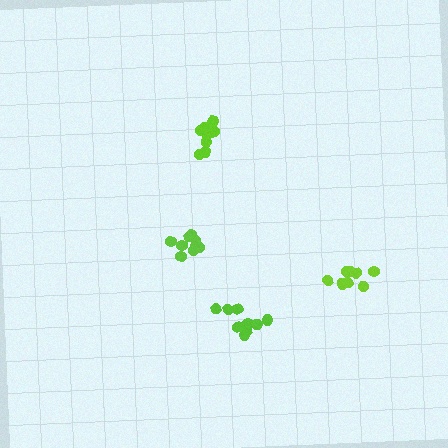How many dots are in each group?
Group 1: 11 dots, Group 2: 11 dots, Group 3: 9 dots, Group 4: 8 dots (39 total).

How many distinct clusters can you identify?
There are 4 distinct clusters.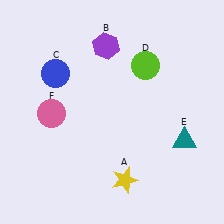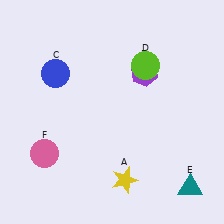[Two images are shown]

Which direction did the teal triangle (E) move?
The teal triangle (E) moved down.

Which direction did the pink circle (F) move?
The pink circle (F) moved down.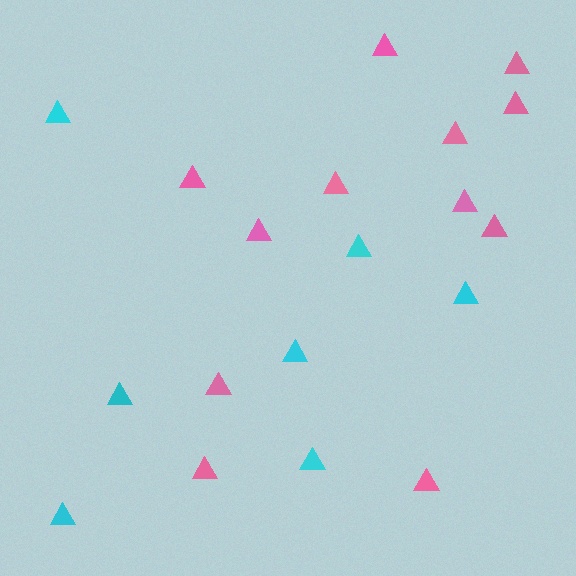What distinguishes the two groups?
There are 2 groups: one group of pink triangles (12) and one group of cyan triangles (7).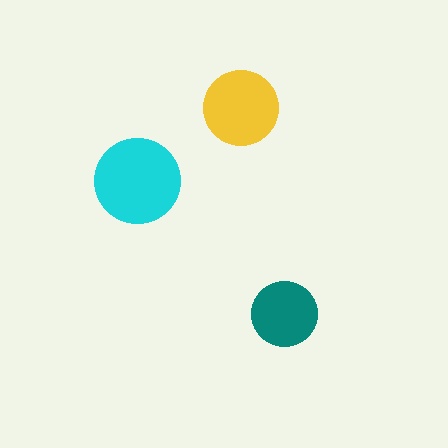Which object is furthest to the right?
The teal circle is rightmost.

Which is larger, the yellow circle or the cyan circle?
The cyan one.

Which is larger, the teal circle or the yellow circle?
The yellow one.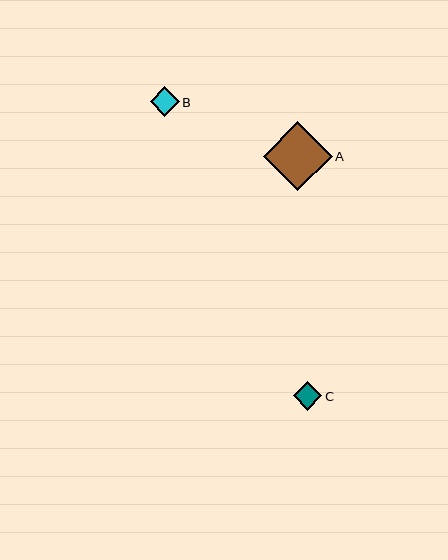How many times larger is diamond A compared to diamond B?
Diamond A is approximately 2.4 times the size of diamond B.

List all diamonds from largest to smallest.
From largest to smallest: A, B, C.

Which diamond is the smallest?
Diamond C is the smallest with a size of approximately 28 pixels.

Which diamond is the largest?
Diamond A is the largest with a size of approximately 69 pixels.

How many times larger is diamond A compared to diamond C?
Diamond A is approximately 2.4 times the size of diamond C.